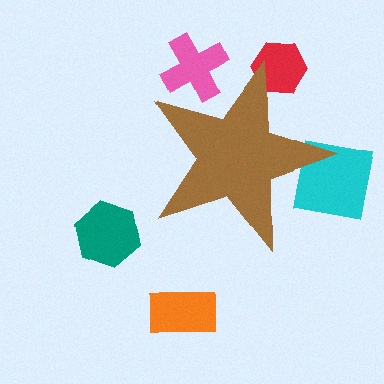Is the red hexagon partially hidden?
Yes, the red hexagon is partially hidden behind the brown star.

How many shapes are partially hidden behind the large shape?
3 shapes are partially hidden.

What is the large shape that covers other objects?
A brown star.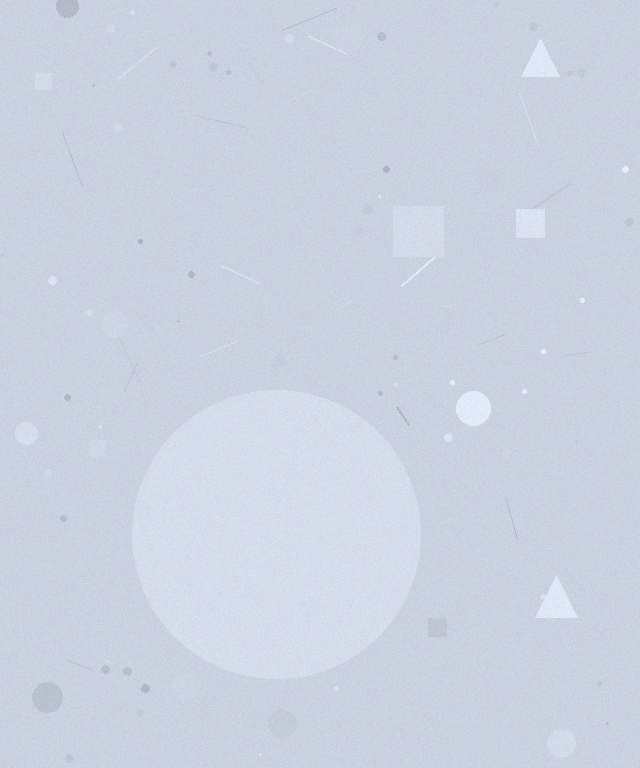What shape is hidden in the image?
A circle is hidden in the image.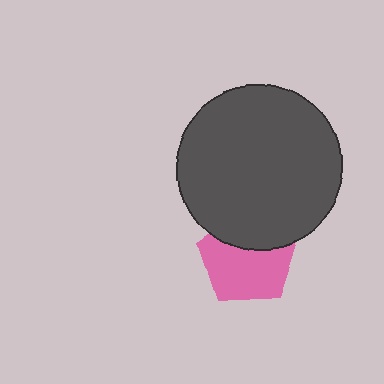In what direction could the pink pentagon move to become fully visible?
The pink pentagon could move down. That would shift it out from behind the dark gray circle entirely.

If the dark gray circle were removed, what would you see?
You would see the complete pink pentagon.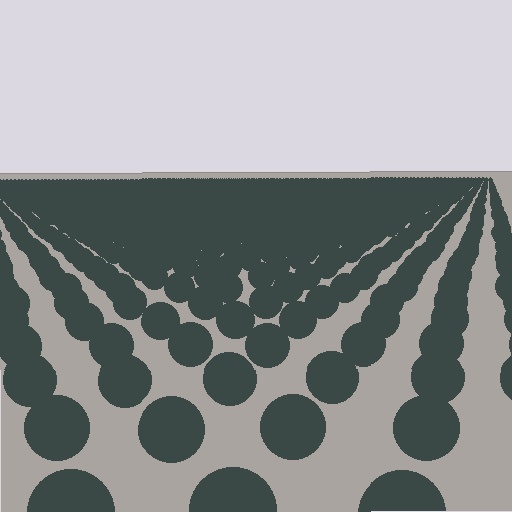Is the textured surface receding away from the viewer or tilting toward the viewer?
The surface is receding away from the viewer. Texture elements get smaller and denser toward the top.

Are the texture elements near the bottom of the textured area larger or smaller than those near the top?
Larger. Near the bottom, elements are closer to the viewer and appear at a bigger on-screen size.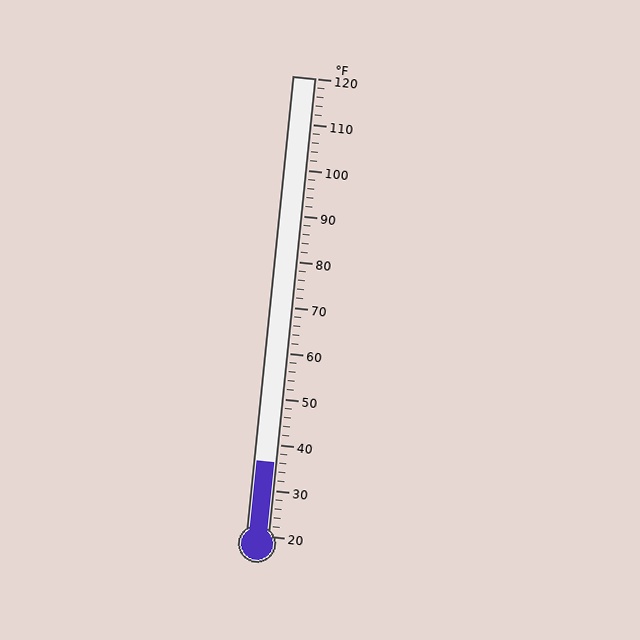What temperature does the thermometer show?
The thermometer shows approximately 36°F.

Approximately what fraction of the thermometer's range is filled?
The thermometer is filled to approximately 15% of its range.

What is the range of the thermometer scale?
The thermometer scale ranges from 20°F to 120°F.